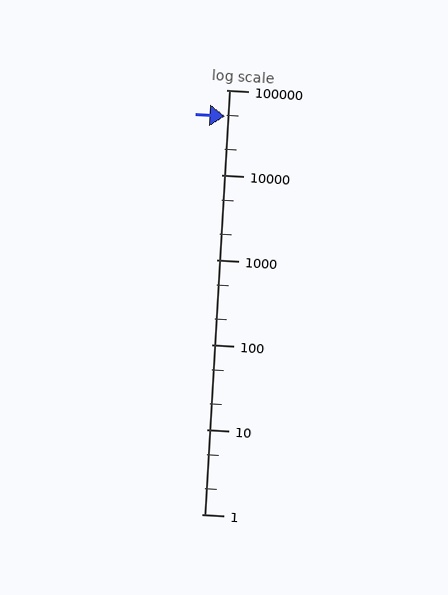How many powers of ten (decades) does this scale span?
The scale spans 5 decades, from 1 to 100000.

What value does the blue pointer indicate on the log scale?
The pointer indicates approximately 49000.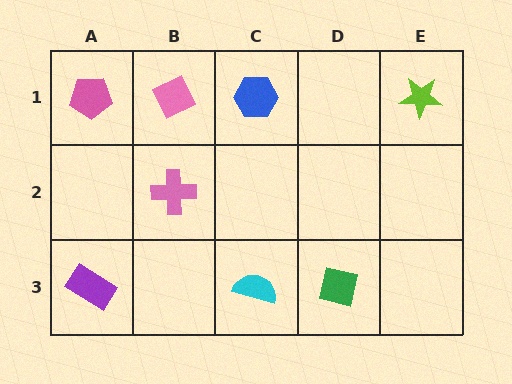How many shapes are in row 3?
3 shapes.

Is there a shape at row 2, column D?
No, that cell is empty.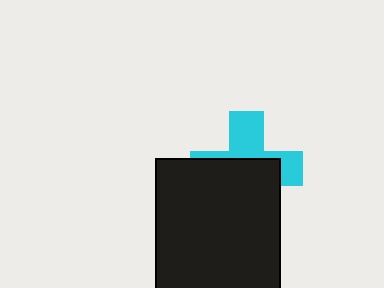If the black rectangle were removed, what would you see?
You would see the complete cyan cross.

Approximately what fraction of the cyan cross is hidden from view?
Roughly 60% of the cyan cross is hidden behind the black rectangle.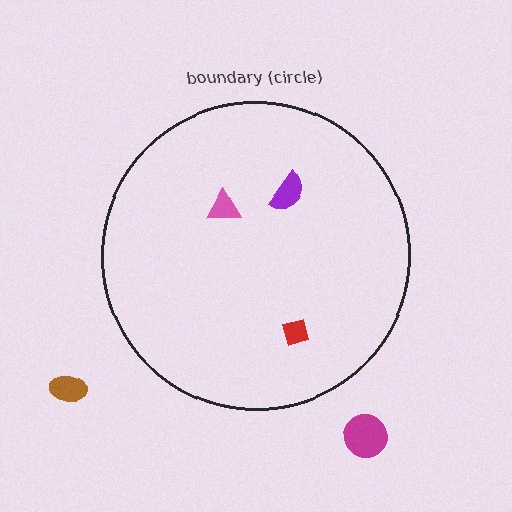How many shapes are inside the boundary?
3 inside, 2 outside.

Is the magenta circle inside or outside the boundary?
Outside.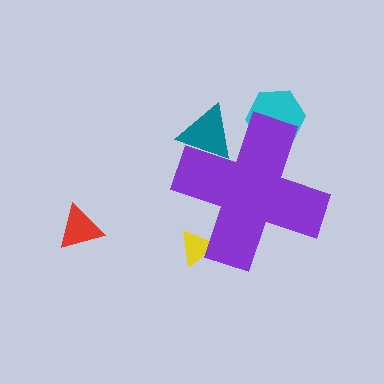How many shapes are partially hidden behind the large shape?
3 shapes are partially hidden.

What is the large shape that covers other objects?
A purple cross.